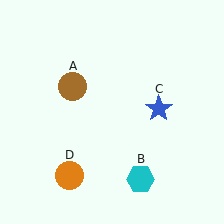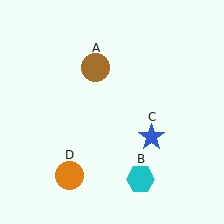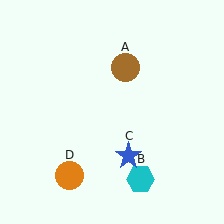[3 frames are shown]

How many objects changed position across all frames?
2 objects changed position: brown circle (object A), blue star (object C).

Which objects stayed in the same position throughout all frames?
Cyan hexagon (object B) and orange circle (object D) remained stationary.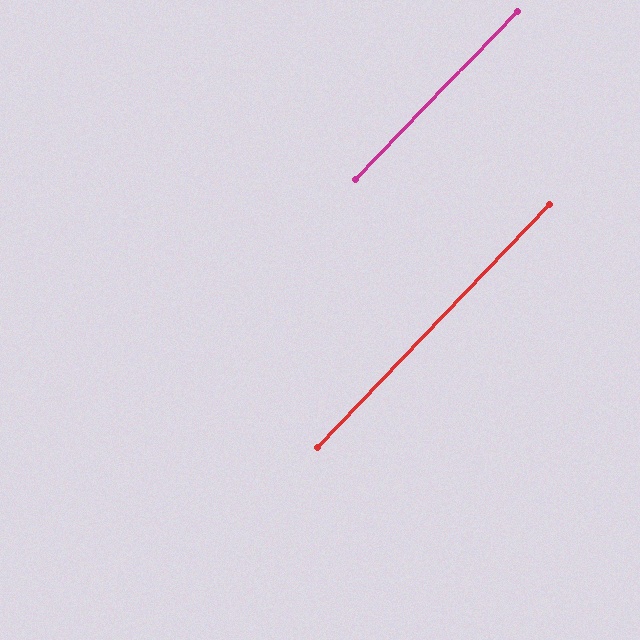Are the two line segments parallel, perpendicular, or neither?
Parallel — their directions differ by only 0.1°.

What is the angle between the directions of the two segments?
Approximately 0 degrees.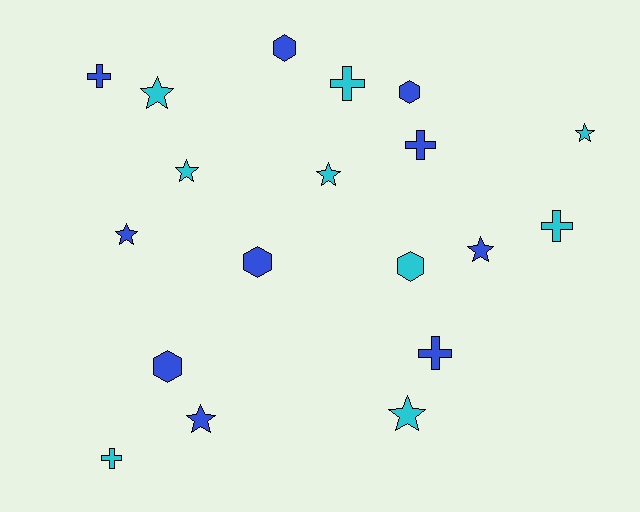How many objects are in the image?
There are 19 objects.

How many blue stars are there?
There are 3 blue stars.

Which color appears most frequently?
Blue, with 10 objects.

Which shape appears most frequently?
Star, with 8 objects.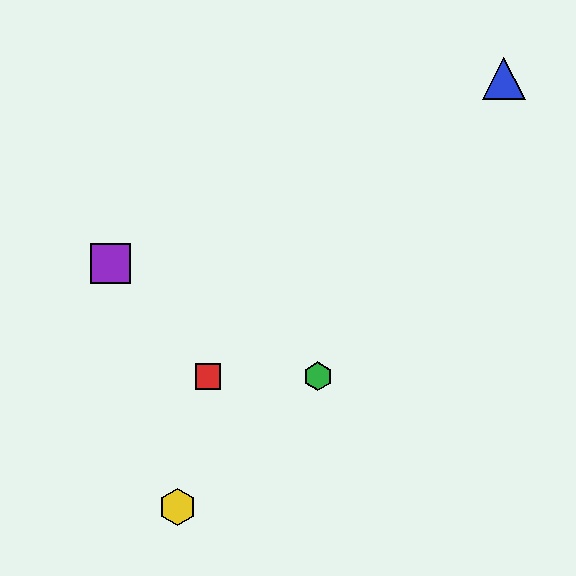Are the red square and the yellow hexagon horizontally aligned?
No, the red square is at y≈376 and the yellow hexagon is at y≈507.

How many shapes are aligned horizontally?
2 shapes (the red square, the green hexagon) are aligned horizontally.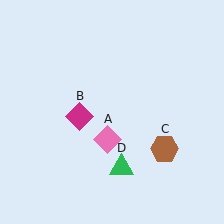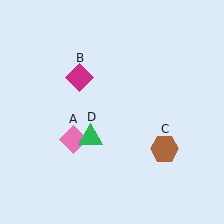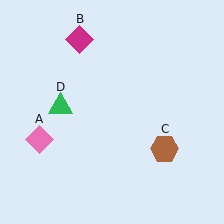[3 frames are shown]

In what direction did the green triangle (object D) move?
The green triangle (object D) moved up and to the left.